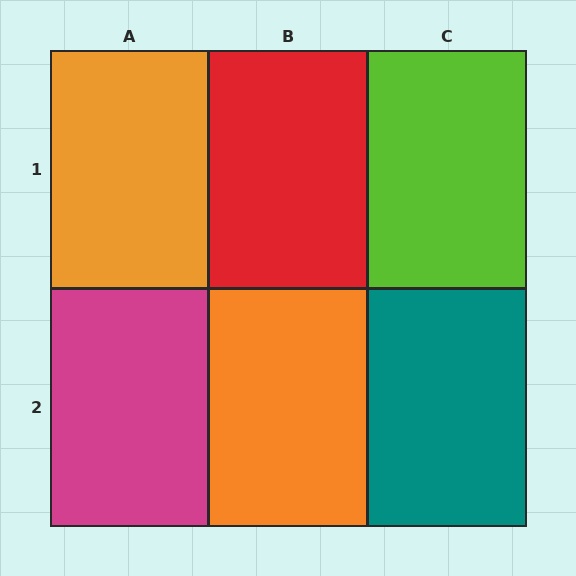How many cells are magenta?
1 cell is magenta.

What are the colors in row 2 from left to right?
Magenta, orange, teal.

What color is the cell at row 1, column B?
Red.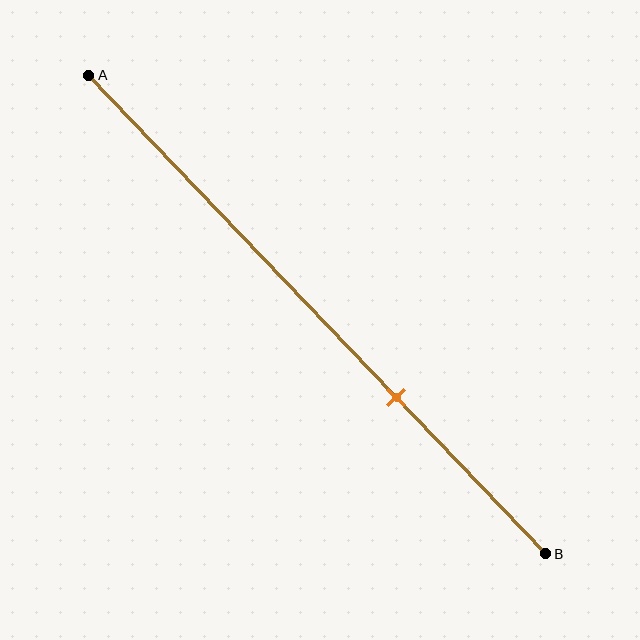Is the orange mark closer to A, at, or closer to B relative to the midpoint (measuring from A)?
The orange mark is closer to point B than the midpoint of segment AB.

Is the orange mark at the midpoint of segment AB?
No, the mark is at about 65% from A, not at the 50% midpoint.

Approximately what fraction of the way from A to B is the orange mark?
The orange mark is approximately 65% of the way from A to B.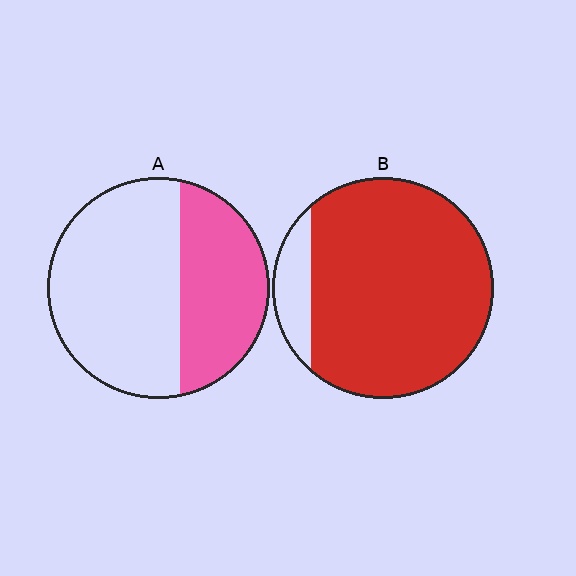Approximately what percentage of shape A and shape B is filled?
A is approximately 40% and B is approximately 90%.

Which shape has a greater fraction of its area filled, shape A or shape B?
Shape B.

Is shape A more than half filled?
No.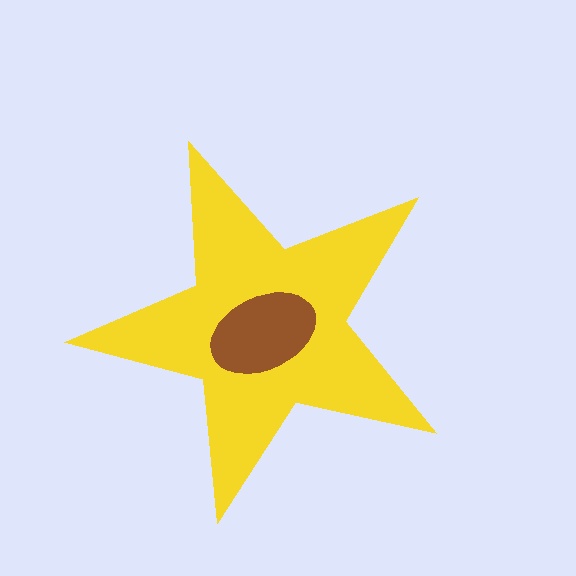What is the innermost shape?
The brown ellipse.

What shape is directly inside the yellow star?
The brown ellipse.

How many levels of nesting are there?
2.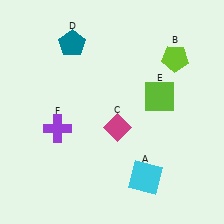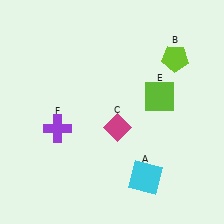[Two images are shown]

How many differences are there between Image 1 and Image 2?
There is 1 difference between the two images.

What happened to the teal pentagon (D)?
The teal pentagon (D) was removed in Image 2. It was in the top-left area of Image 1.